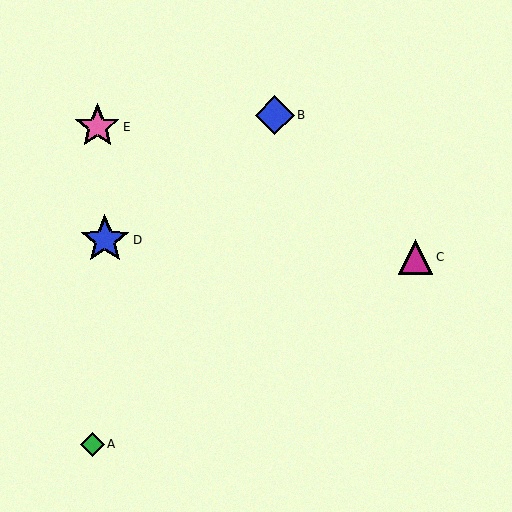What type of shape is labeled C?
Shape C is a magenta triangle.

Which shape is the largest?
The blue star (labeled D) is the largest.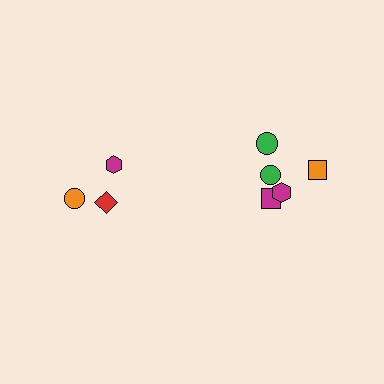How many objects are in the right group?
There are 5 objects.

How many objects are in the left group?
There are 3 objects.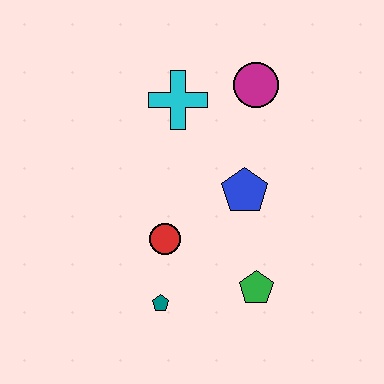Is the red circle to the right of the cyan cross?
No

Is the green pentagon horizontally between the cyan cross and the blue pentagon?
No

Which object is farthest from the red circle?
The magenta circle is farthest from the red circle.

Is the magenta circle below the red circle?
No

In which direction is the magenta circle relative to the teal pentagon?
The magenta circle is above the teal pentagon.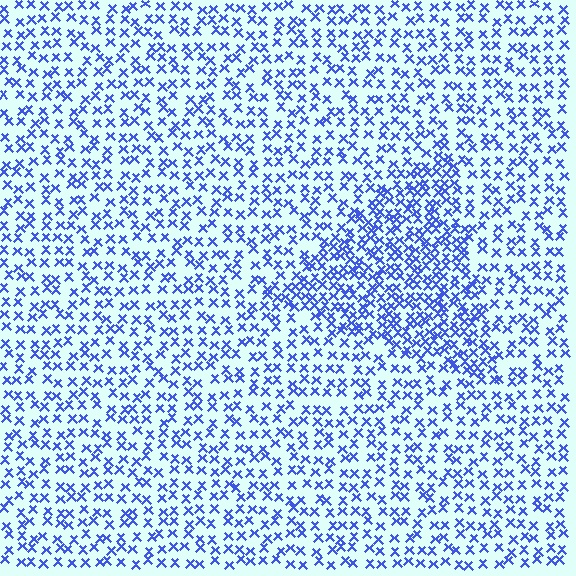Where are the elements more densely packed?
The elements are more densely packed inside the triangle boundary.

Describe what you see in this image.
The image contains small blue elements arranged at two different densities. A triangle-shaped region is visible where the elements are more densely packed than the surrounding area.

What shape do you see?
I see a triangle.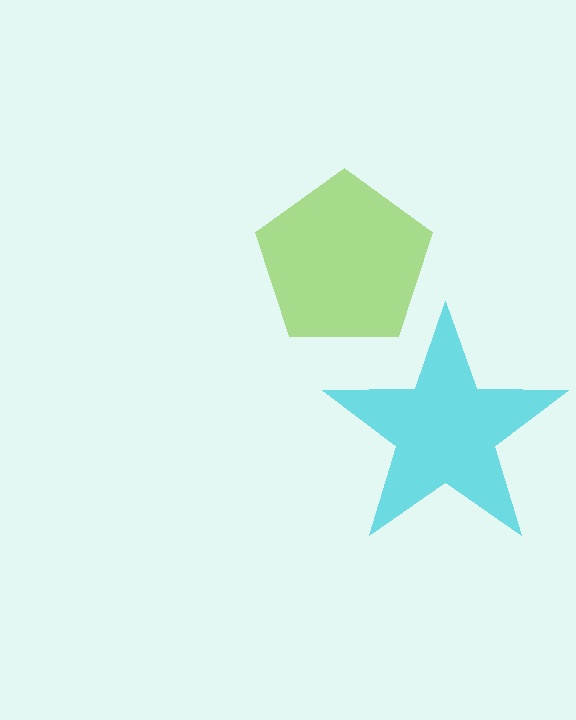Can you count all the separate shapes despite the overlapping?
Yes, there are 2 separate shapes.